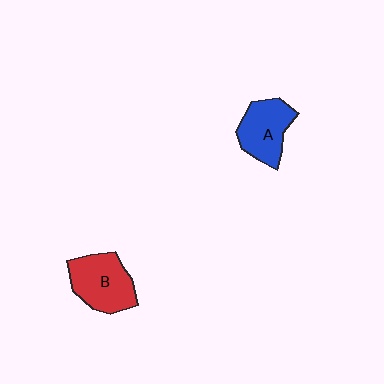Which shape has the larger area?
Shape B (red).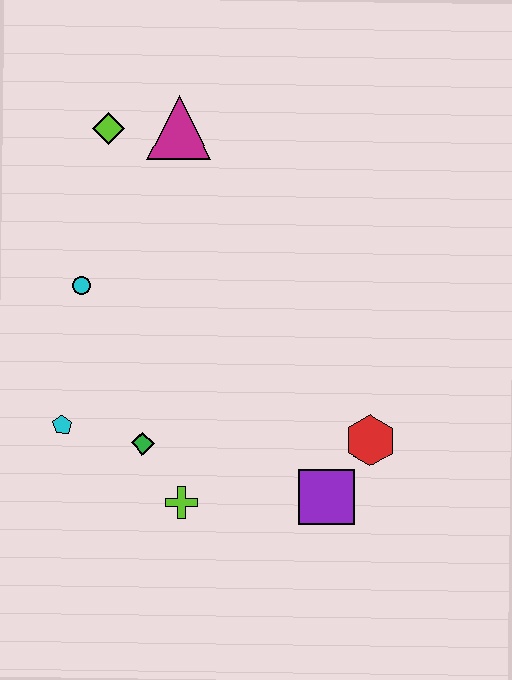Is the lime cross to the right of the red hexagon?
No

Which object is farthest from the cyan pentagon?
The magenta triangle is farthest from the cyan pentagon.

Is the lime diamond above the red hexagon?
Yes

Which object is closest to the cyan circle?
The cyan pentagon is closest to the cyan circle.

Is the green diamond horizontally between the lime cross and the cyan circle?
Yes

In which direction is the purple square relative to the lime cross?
The purple square is to the right of the lime cross.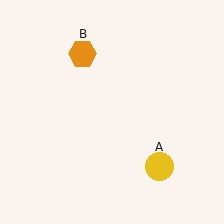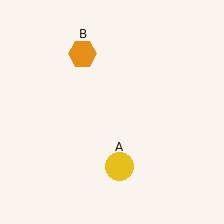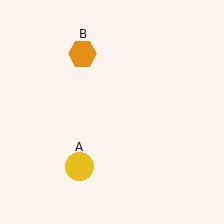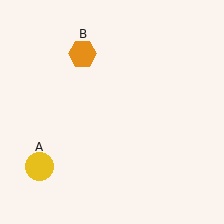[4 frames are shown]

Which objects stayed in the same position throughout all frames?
Orange hexagon (object B) remained stationary.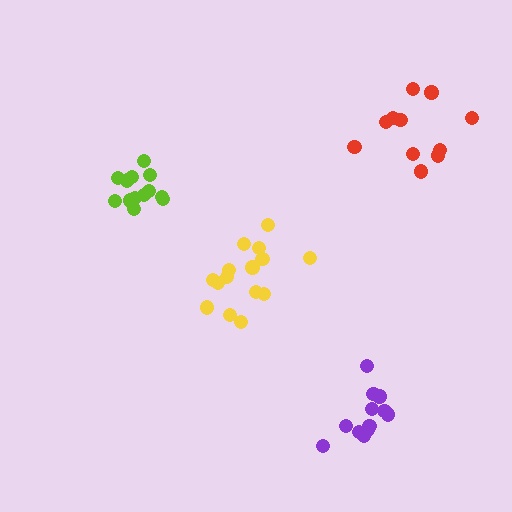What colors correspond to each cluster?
The clusters are colored: lime, purple, red, yellow.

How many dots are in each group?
Group 1: 13 dots, Group 2: 13 dots, Group 3: 11 dots, Group 4: 15 dots (52 total).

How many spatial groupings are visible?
There are 4 spatial groupings.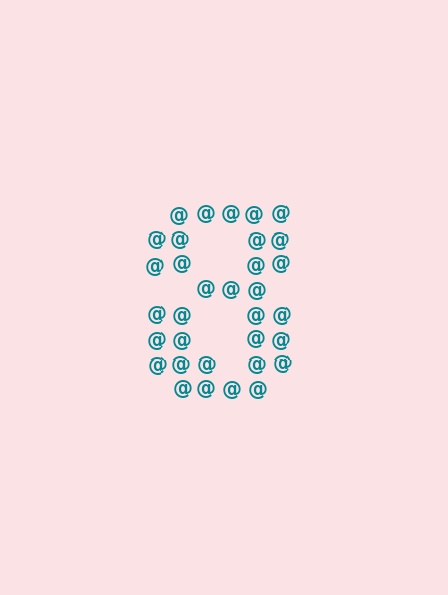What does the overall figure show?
The overall figure shows the digit 8.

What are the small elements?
The small elements are at signs.